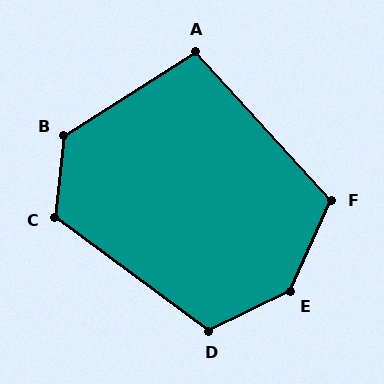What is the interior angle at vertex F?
Approximately 113 degrees (obtuse).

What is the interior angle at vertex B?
Approximately 129 degrees (obtuse).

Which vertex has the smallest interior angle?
A, at approximately 100 degrees.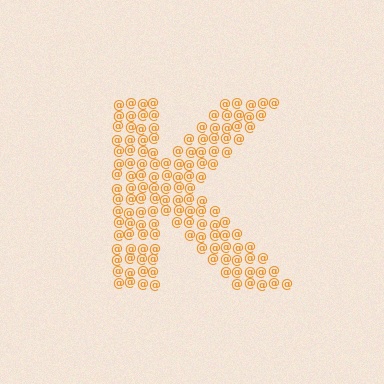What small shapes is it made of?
It is made of small at signs.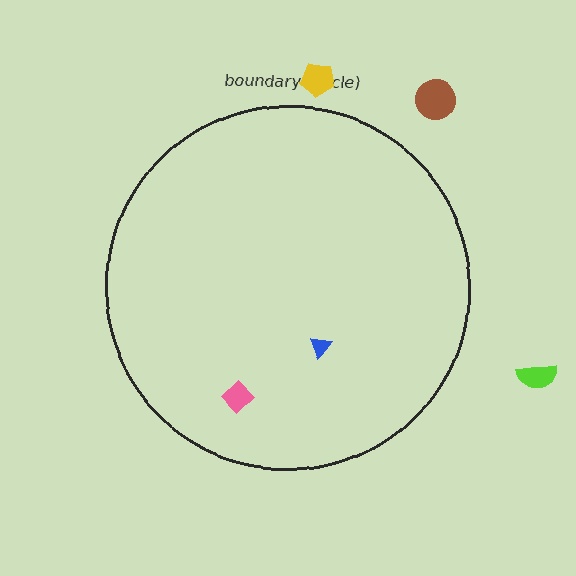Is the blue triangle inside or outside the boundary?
Inside.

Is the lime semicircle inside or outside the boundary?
Outside.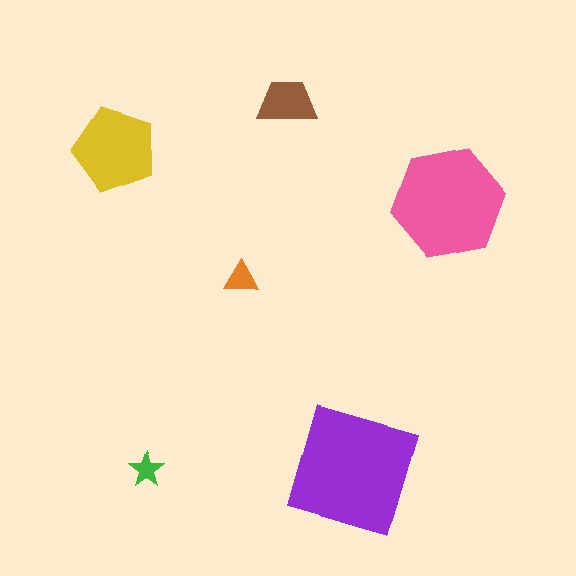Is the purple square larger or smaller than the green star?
Larger.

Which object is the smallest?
The green star.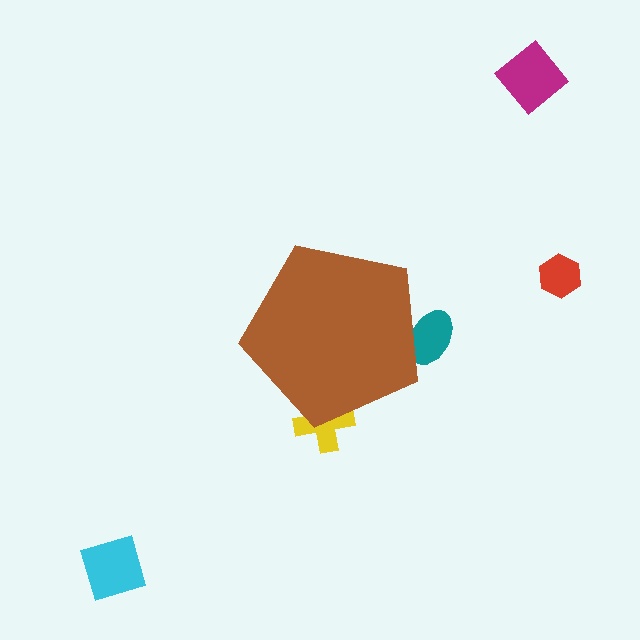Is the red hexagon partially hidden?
No, the red hexagon is fully visible.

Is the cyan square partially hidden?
No, the cyan square is fully visible.